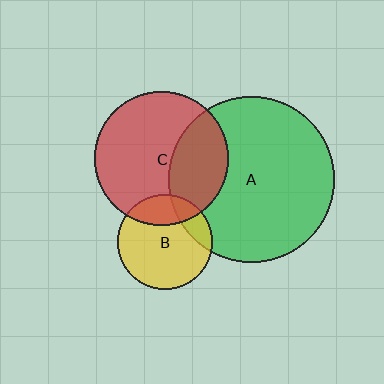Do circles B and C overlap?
Yes.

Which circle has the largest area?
Circle A (green).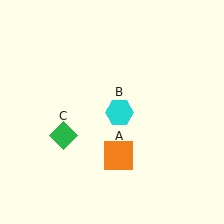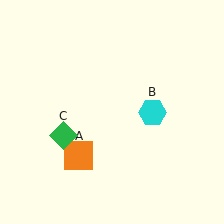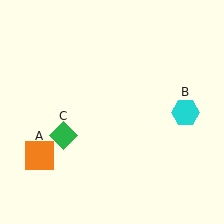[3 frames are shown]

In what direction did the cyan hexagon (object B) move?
The cyan hexagon (object B) moved right.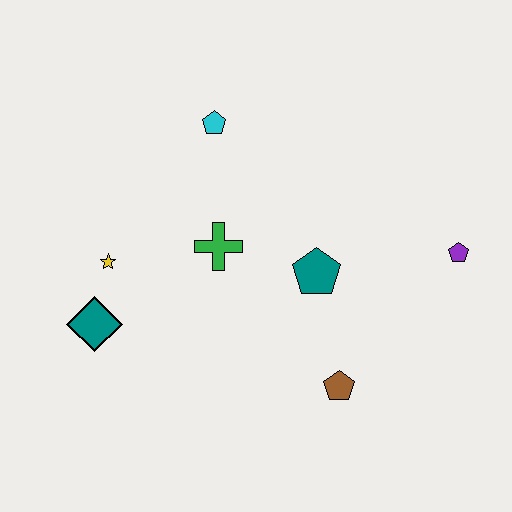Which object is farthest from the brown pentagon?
The cyan pentagon is farthest from the brown pentagon.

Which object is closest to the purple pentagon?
The teal pentagon is closest to the purple pentagon.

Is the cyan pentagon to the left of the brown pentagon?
Yes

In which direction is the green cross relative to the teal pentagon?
The green cross is to the left of the teal pentagon.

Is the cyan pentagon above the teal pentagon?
Yes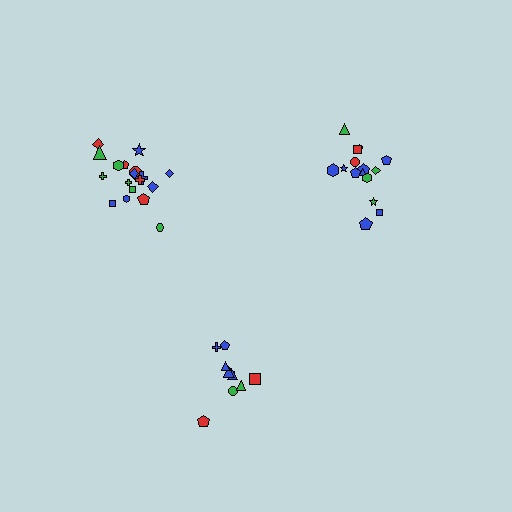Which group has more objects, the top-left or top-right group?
The top-left group.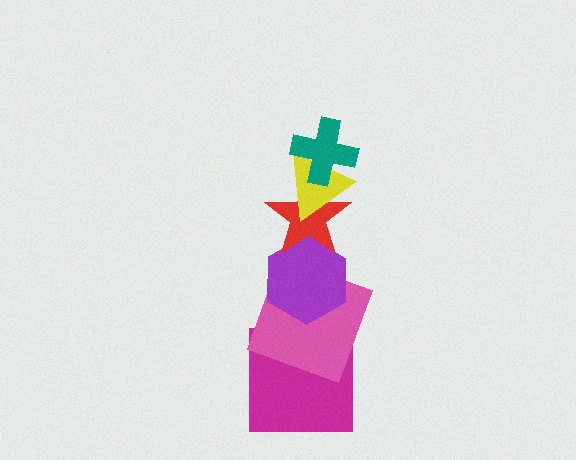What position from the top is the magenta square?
The magenta square is 6th from the top.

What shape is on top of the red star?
The yellow triangle is on top of the red star.